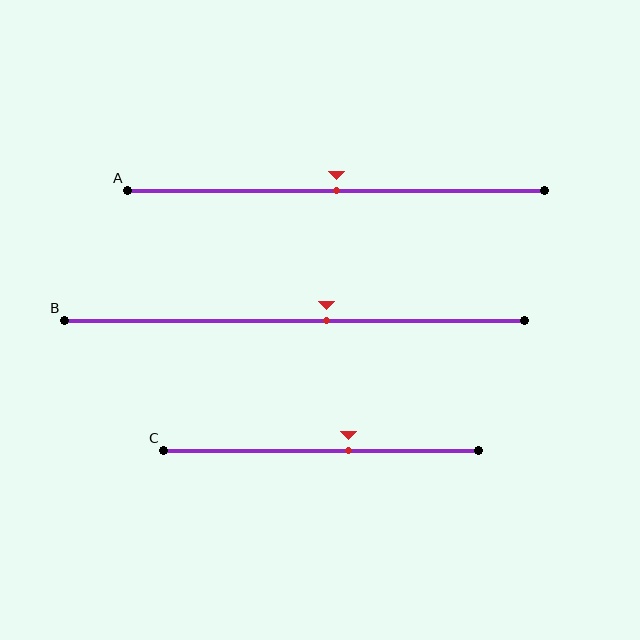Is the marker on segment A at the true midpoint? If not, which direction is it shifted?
Yes, the marker on segment A is at the true midpoint.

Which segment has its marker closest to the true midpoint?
Segment A has its marker closest to the true midpoint.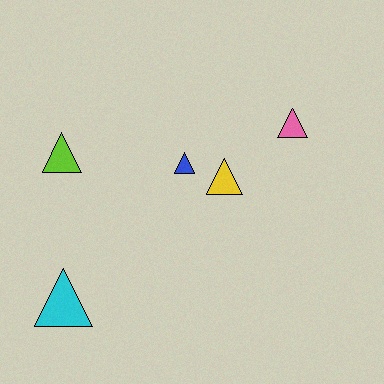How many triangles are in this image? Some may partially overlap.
There are 5 triangles.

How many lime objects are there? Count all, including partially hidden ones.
There is 1 lime object.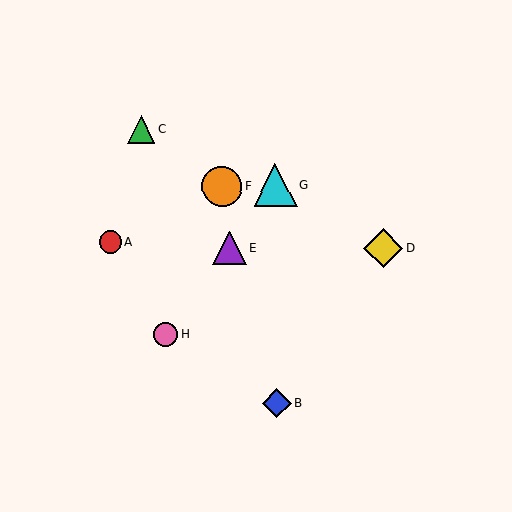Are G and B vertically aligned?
Yes, both are at x≈275.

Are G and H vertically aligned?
No, G is at x≈275 and H is at x≈165.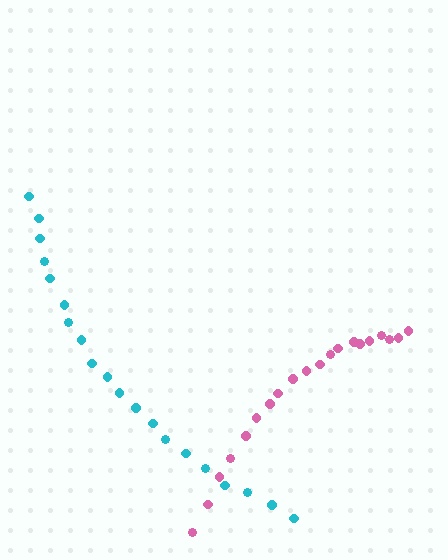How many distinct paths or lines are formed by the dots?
There are 2 distinct paths.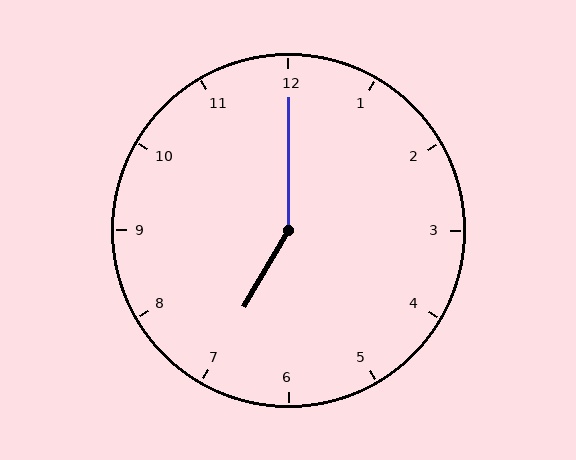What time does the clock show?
7:00.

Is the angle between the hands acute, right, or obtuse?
It is obtuse.